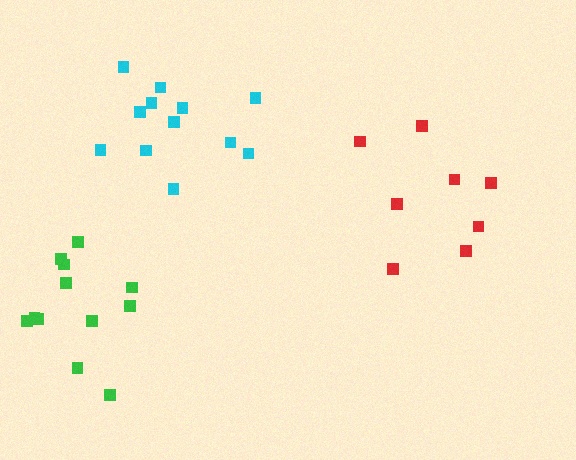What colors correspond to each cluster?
The clusters are colored: green, red, cyan.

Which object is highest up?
The cyan cluster is topmost.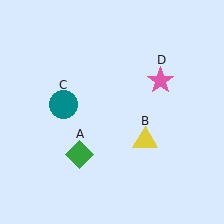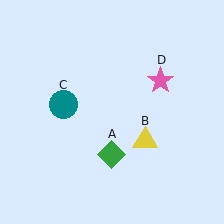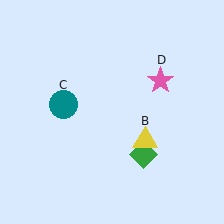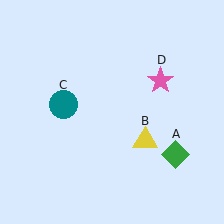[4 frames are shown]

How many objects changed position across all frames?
1 object changed position: green diamond (object A).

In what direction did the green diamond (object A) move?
The green diamond (object A) moved right.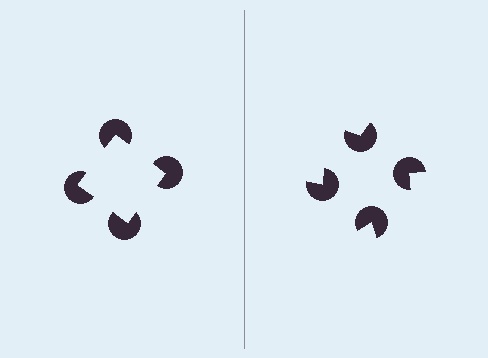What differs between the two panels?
The pac-man discs are positioned identically on both sides; only the wedge orientations differ. On the left they align to a square; on the right they are misaligned.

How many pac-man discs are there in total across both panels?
8 — 4 on each side.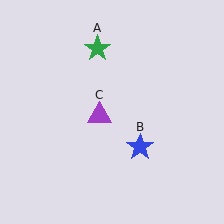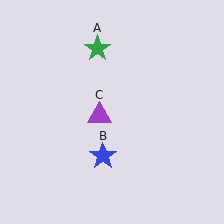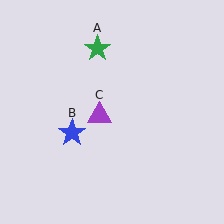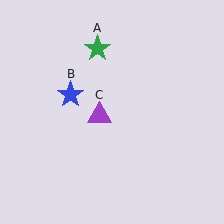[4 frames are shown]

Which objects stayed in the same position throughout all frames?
Green star (object A) and purple triangle (object C) remained stationary.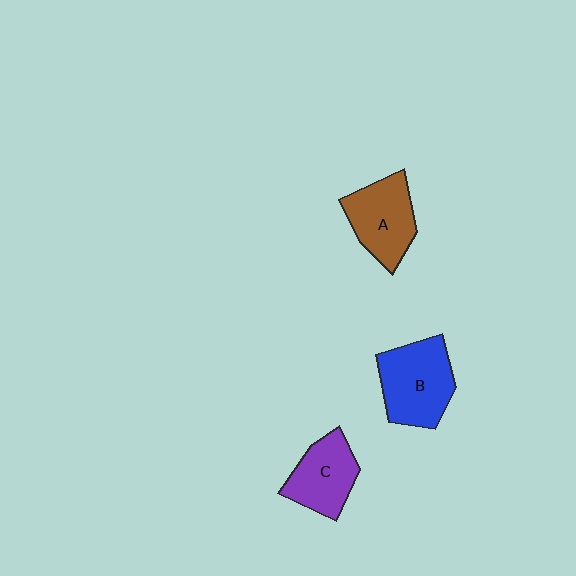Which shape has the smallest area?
Shape C (purple).